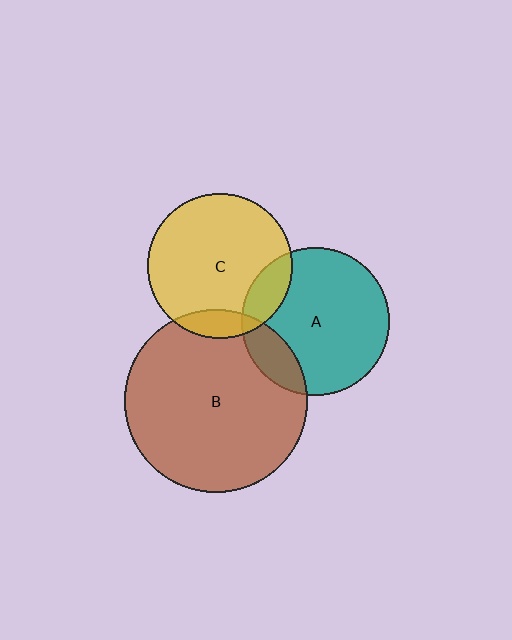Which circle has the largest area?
Circle B (brown).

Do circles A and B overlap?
Yes.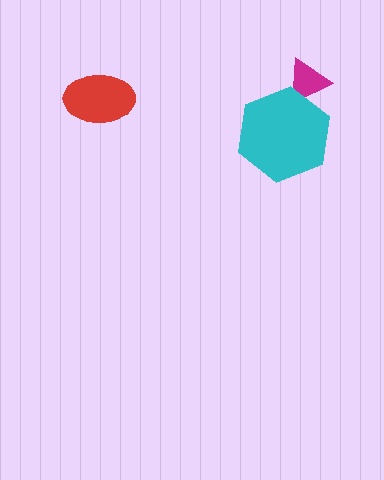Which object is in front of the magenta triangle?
The cyan hexagon is in front of the magenta triangle.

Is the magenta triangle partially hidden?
Yes, it is partially covered by another shape.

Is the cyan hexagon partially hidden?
No, no other shape covers it.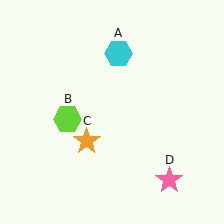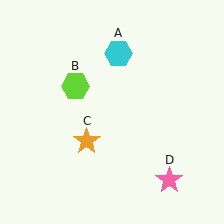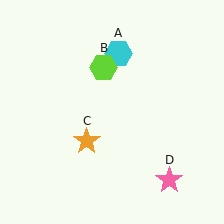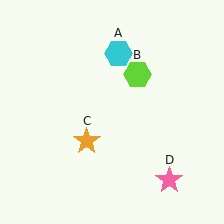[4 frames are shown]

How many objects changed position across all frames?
1 object changed position: lime hexagon (object B).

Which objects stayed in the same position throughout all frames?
Cyan hexagon (object A) and orange star (object C) and pink star (object D) remained stationary.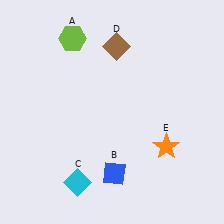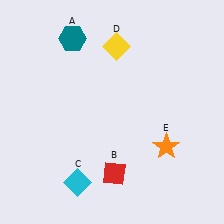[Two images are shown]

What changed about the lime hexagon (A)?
In Image 1, A is lime. In Image 2, it changed to teal.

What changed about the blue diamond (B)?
In Image 1, B is blue. In Image 2, it changed to red.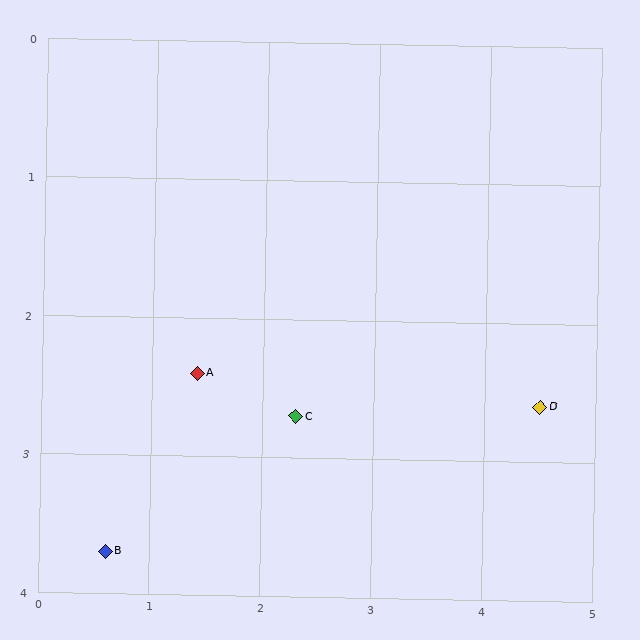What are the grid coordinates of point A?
Point A is at approximately (1.4, 2.4).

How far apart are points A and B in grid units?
Points A and B are about 1.5 grid units apart.